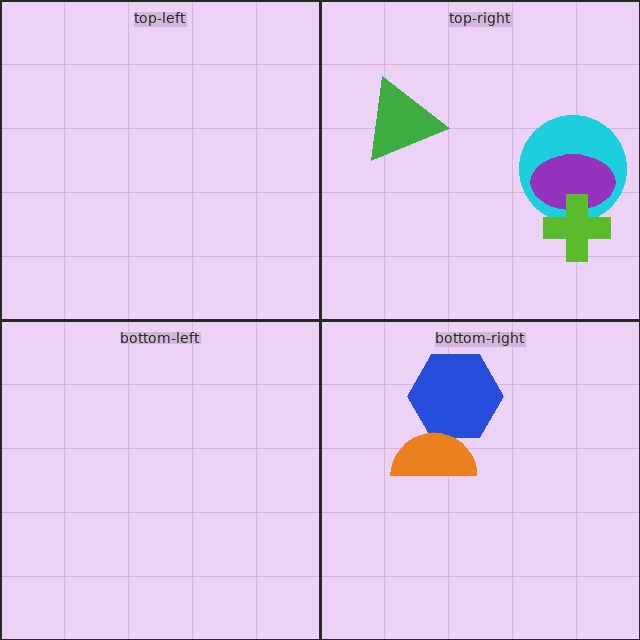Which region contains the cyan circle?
The top-right region.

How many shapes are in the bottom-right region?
2.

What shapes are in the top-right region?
The green triangle, the cyan circle, the purple ellipse, the lime cross.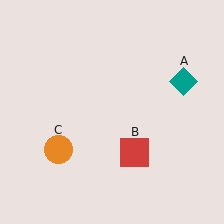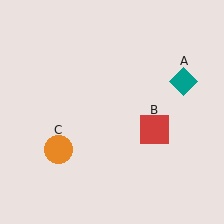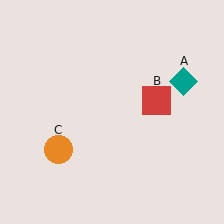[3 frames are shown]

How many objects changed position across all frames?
1 object changed position: red square (object B).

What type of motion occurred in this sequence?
The red square (object B) rotated counterclockwise around the center of the scene.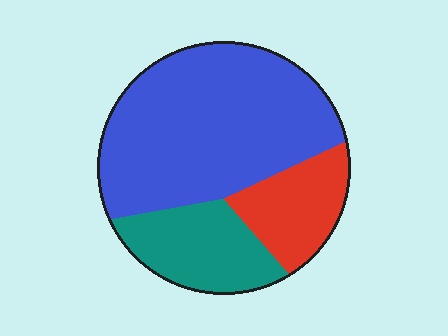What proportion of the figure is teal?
Teal covers about 20% of the figure.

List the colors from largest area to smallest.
From largest to smallest: blue, teal, red.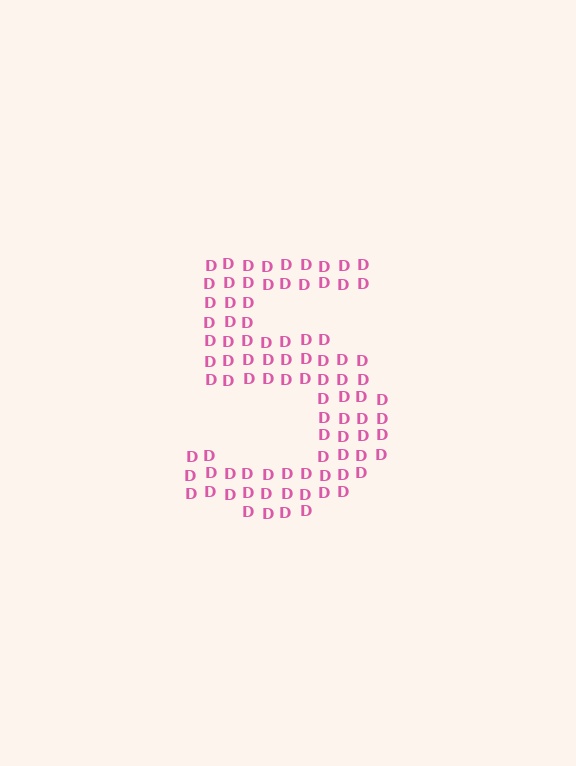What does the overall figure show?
The overall figure shows the digit 5.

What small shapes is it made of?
It is made of small letter D's.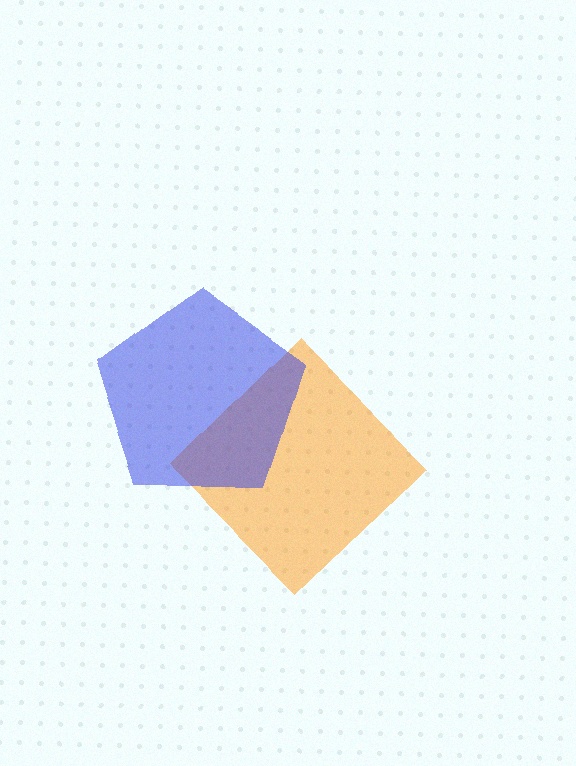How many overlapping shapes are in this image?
There are 2 overlapping shapes in the image.